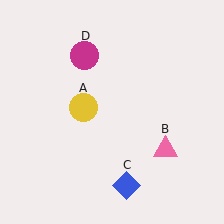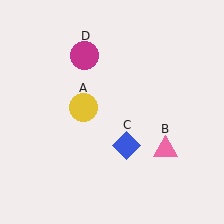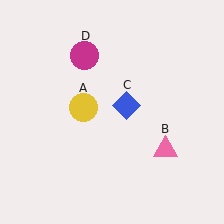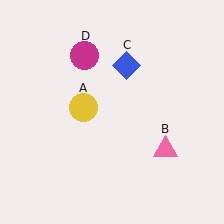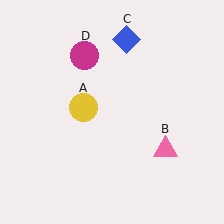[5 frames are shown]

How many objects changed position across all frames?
1 object changed position: blue diamond (object C).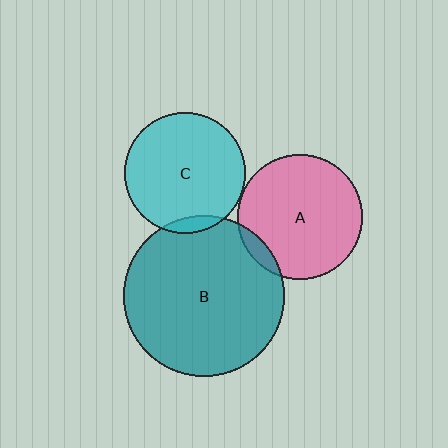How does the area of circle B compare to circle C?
Approximately 1.8 times.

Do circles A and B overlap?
Yes.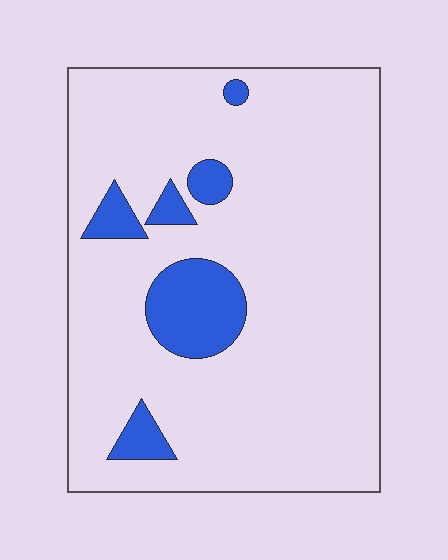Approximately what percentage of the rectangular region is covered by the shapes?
Approximately 10%.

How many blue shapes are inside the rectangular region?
6.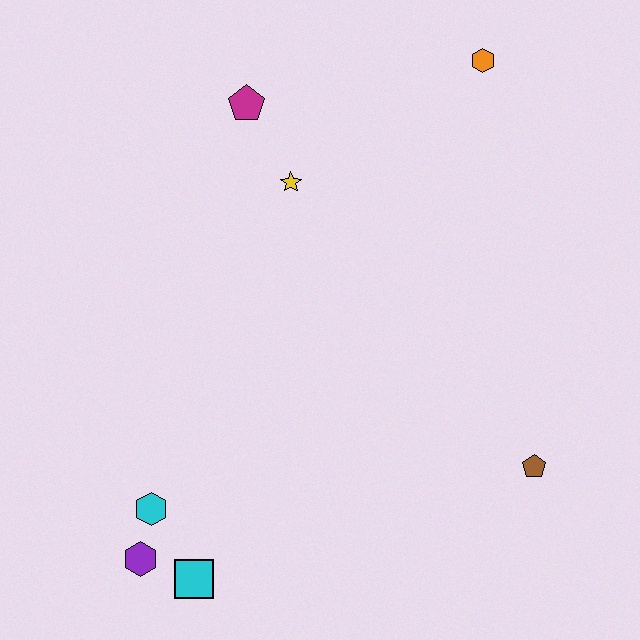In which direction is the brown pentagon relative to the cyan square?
The brown pentagon is to the right of the cyan square.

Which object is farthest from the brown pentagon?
The magenta pentagon is farthest from the brown pentagon.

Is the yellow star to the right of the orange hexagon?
No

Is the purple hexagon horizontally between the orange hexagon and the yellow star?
No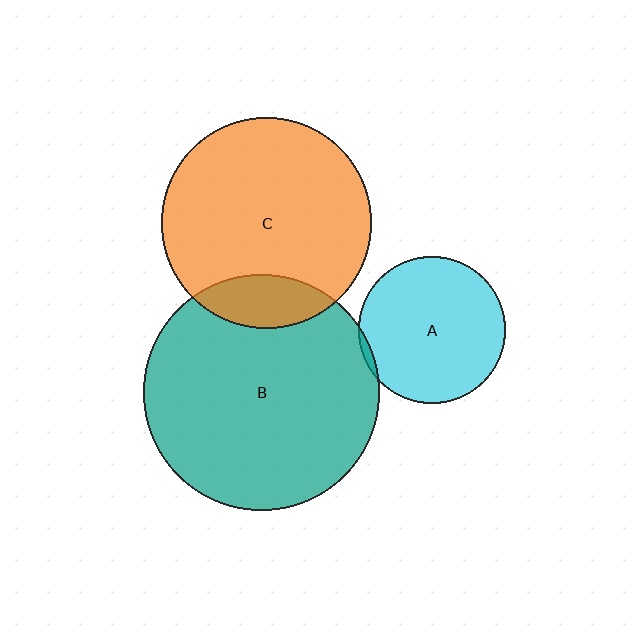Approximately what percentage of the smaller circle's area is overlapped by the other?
Approximately 5%.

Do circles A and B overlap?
Yes.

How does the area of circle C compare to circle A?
Approximately 2.0 times.